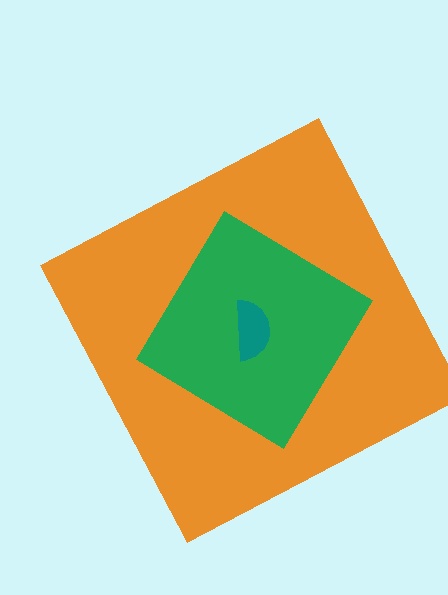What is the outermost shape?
The orange square.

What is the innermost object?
The teal semicircle.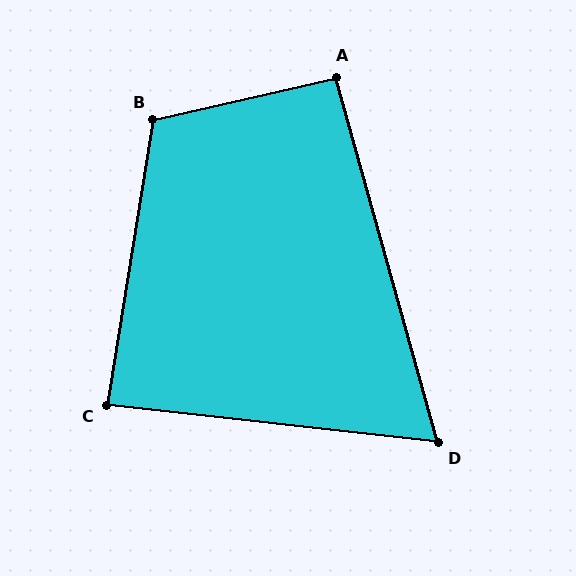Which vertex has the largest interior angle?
B, at approximately 112 degrees.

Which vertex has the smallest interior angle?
D, at approximately 68 degrees.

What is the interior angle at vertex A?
Approximately 93 degrees (approximately right).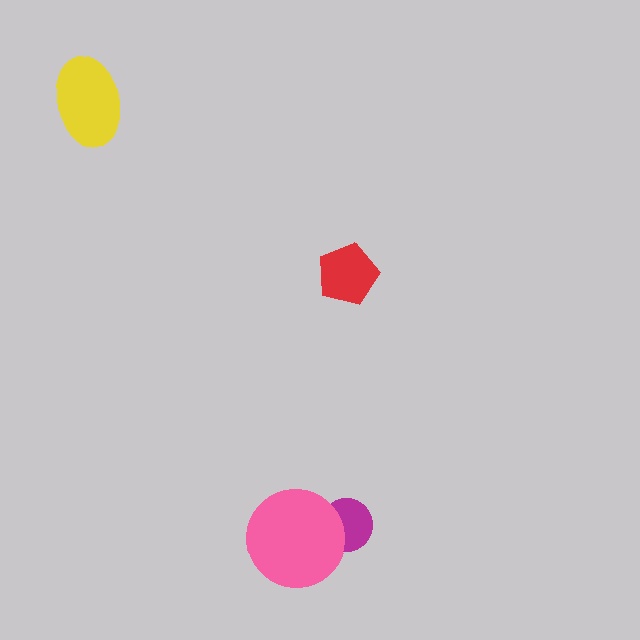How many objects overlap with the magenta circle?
1 object overlaps with the magenta circle.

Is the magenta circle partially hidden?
Yes, it is partially covered by another shape.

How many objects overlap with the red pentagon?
0 objects overlap with the red pentagon.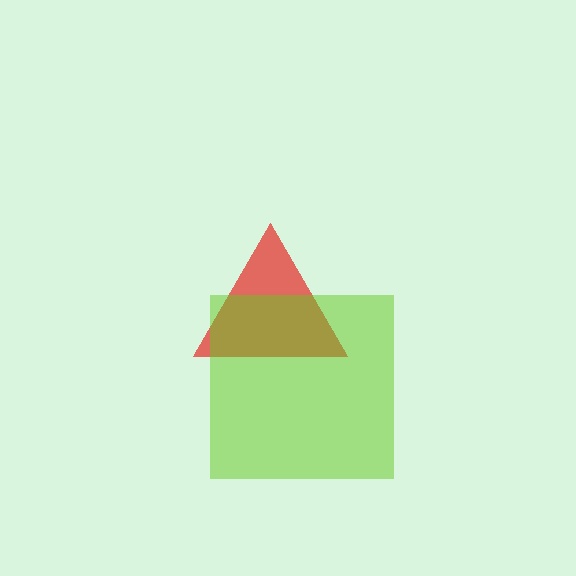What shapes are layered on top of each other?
The layered shapes are: a red triangle, a lime square.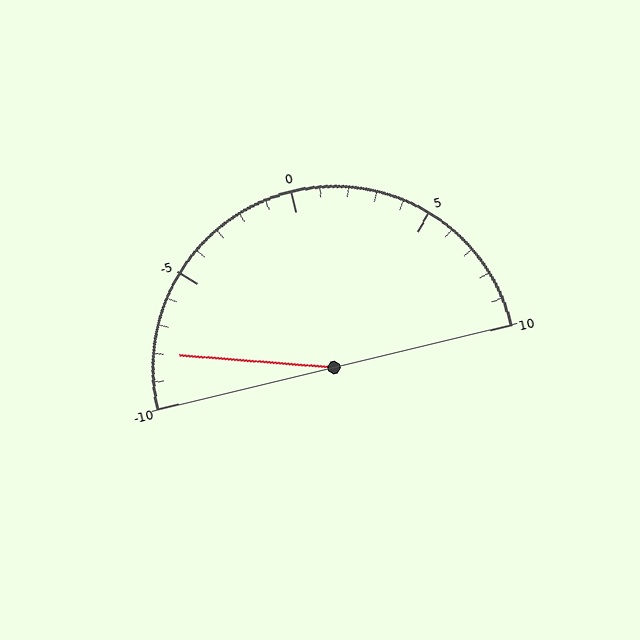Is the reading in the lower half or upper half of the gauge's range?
The reading is in the lower half of the range (-10 to 10).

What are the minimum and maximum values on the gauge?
The gauge ranges from -10 to 10.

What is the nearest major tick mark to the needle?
The nearest major tick mark is -10.